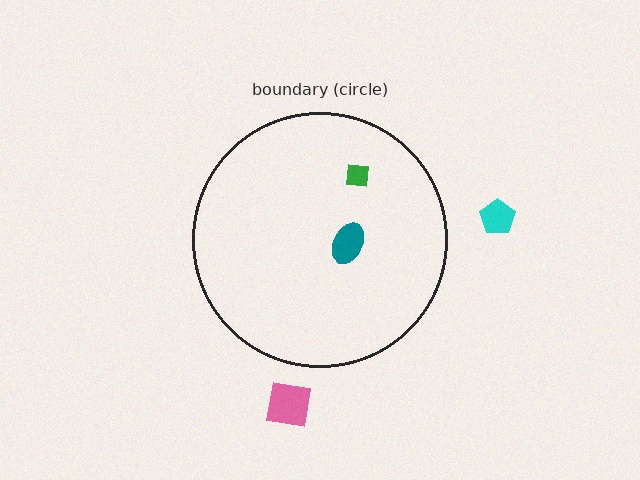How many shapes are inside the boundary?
2 inside, 2 outside.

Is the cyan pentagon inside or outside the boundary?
Outside.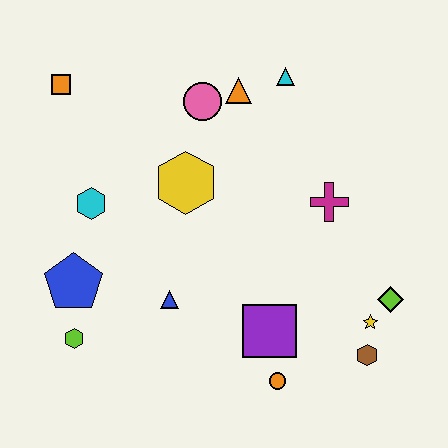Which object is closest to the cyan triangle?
The orange triangle is closest to the cyan triangle.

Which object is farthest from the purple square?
The orange square is farthest from the purple square.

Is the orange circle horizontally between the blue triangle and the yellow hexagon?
No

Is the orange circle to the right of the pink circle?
Yes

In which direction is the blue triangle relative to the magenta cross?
The blue triangle is to the left of the magenta cross.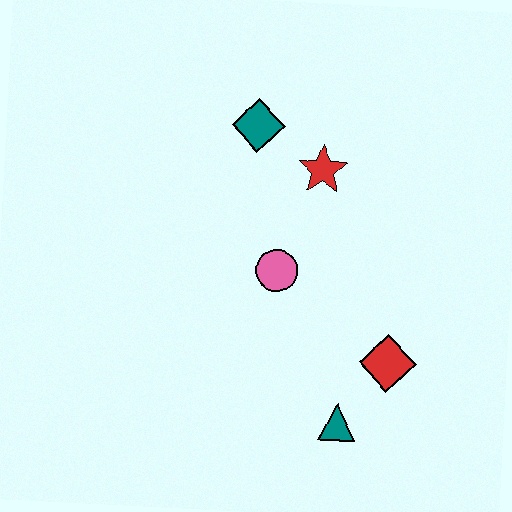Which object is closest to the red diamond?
The teal triangle is closest to the red diamond.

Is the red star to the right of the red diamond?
No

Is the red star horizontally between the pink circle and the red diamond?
Yes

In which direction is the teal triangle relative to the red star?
The teal triangle is below the red star.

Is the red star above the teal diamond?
No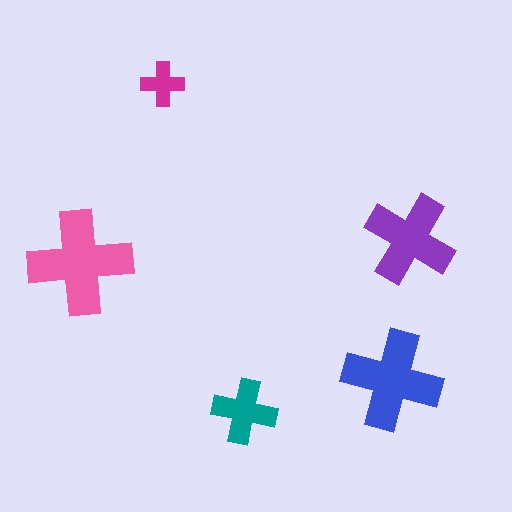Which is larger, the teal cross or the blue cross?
The blue one.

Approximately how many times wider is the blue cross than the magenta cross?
About 2.5 times wider.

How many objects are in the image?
There are 5 objects in the image.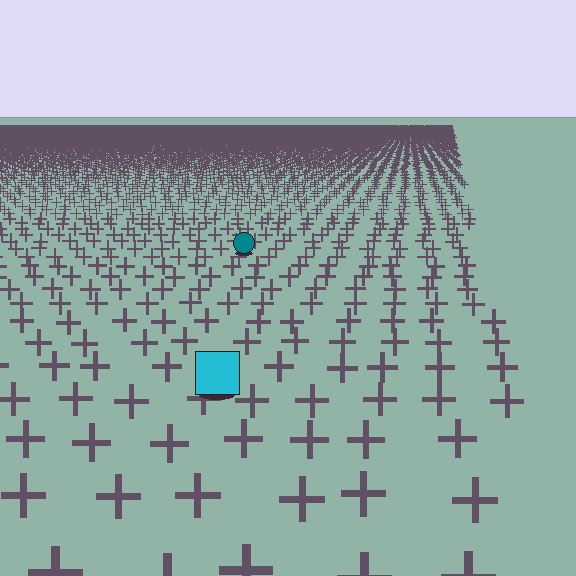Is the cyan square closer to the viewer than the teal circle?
Yes. The cyan square is closer — you can tell from the texture gradient: the ground texture is coarser near it.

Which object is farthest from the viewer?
The teal circle is farthest from the viewer. It appears smaller and the ground texture around it is denser.